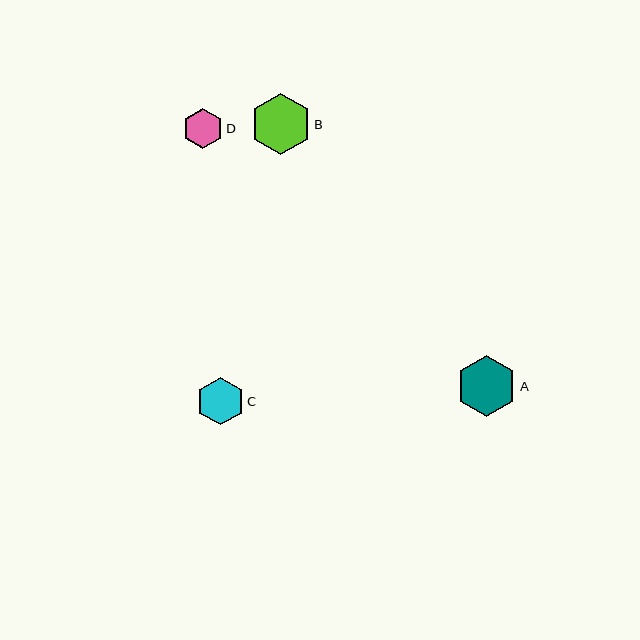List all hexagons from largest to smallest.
From largest to smallest: B, A, C, D.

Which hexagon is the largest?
Hexagon B is the largest with a size of approximately 61 pixels.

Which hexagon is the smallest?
Hexagon D is the smallest with a size of approximately 41 pixels.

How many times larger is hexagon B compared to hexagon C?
Hexagon B is approximately 1.3 times the size of hexagon C.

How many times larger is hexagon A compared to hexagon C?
Hexagon A is approximately 1.3 times the size of hexagon C.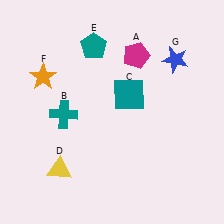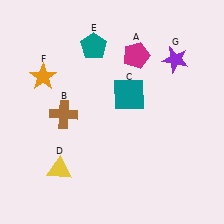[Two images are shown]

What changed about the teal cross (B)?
In Image 1, B is teal. In Image 2, it changed to brown.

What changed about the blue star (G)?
In Image 1, G is blue. In Image 2, it changed to purple.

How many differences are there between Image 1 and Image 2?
There are 2 differences between the two images.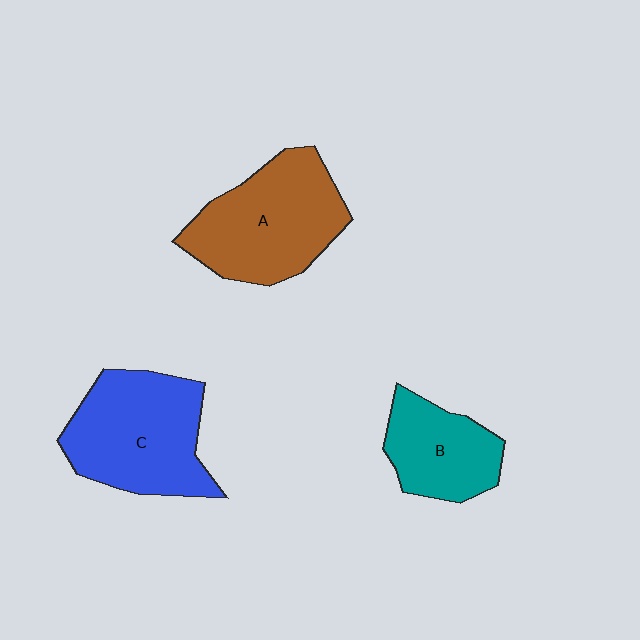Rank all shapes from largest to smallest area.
From largest to smallest: C (blue), A (brown), B (teal).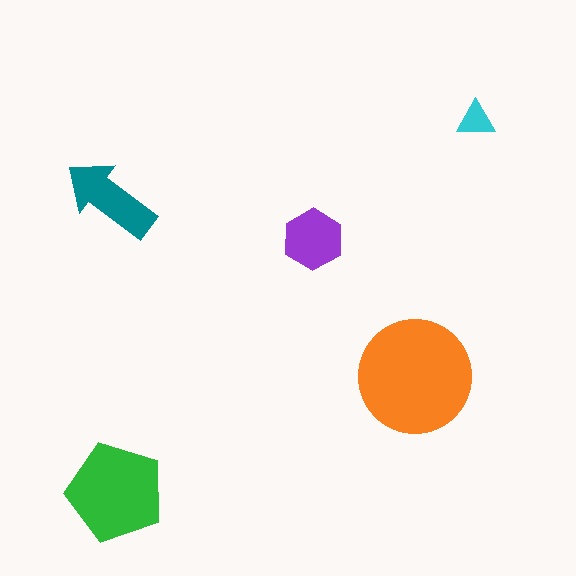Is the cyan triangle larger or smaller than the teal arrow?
Smaller.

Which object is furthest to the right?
The cyan triangle is rightmost.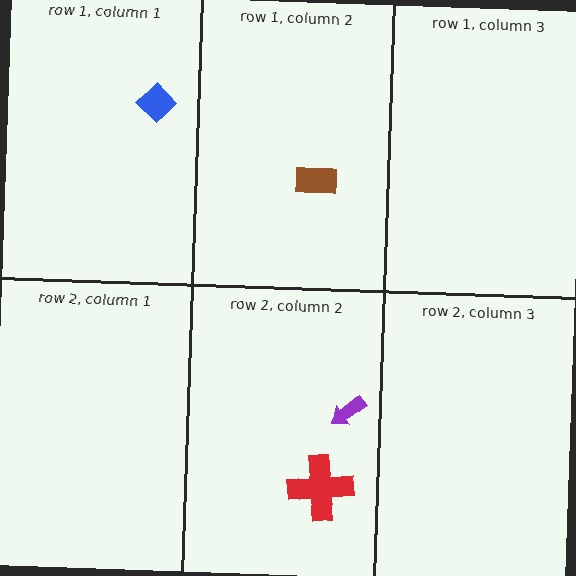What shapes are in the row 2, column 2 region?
The purple arrow, the red cross.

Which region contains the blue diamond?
The row 1, column 1 region.